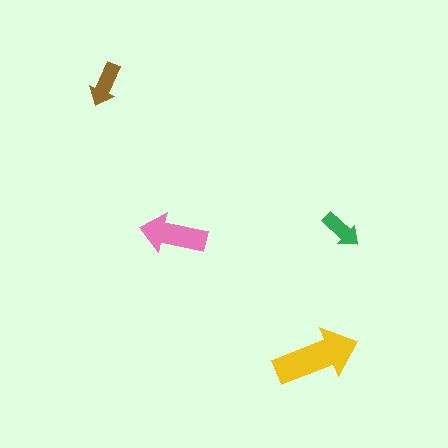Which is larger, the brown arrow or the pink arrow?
The pink one.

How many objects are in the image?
There are 4 objects in the image.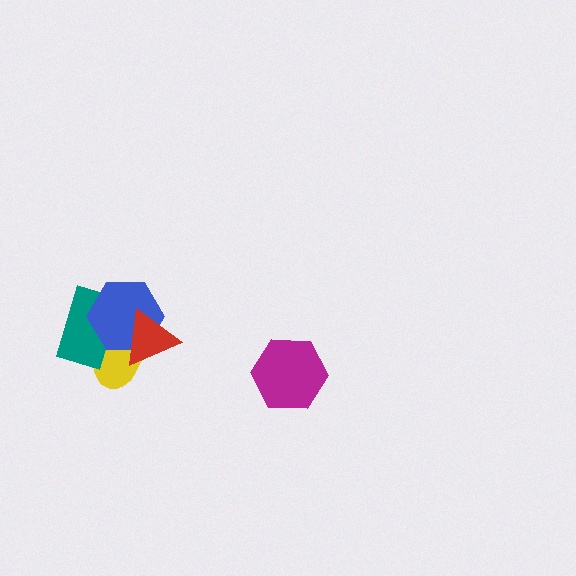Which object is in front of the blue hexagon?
The red triangle is in front of the blue hexagon.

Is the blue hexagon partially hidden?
Yes, it is partially covered by another shape.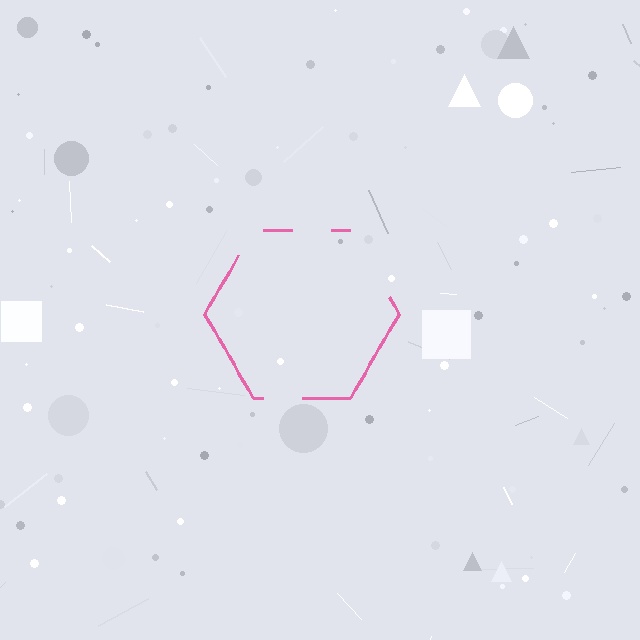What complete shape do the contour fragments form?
The contour fragments form a hexagon.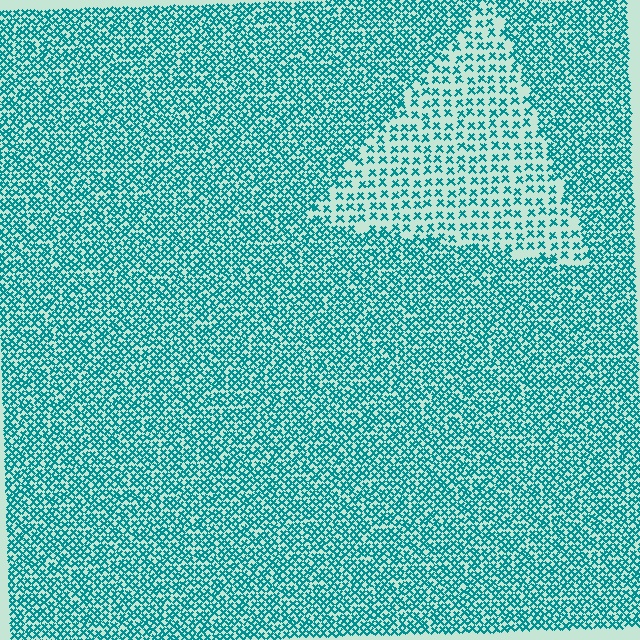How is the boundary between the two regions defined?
The boundary is defined by a change in element density (approximately 2.1x ratio). All elements are the same color, size, and shape.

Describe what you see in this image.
The image contains small teal elements arranged at two different densities. A triangle-shaped region is visible where the elements are less densely packed than the surrounding area.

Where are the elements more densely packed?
The elements are more densely packed outside the triangle boundary.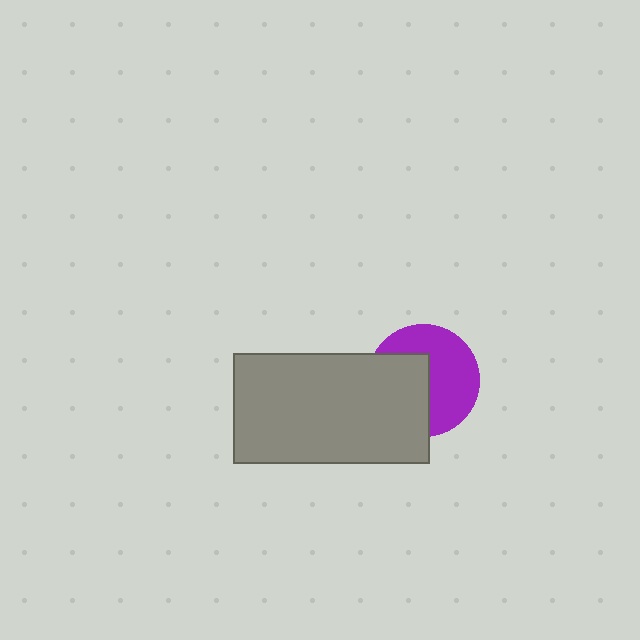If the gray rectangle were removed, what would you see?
You would see the complete purple circle.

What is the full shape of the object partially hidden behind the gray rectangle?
The partially hidden object is a purple circle.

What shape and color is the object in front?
The object in front is a gray rectangle.